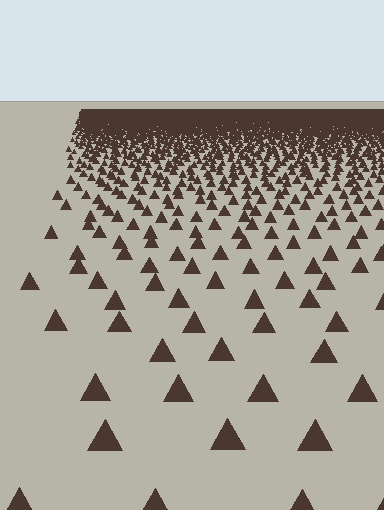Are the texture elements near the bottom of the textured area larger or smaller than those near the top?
Larger. Near the bottom, elements are closer to the viewer and appear at a bigger on-screen size.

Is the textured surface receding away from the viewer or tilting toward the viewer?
The surface is receding away from the viewer. Texture elements get smaller and denser toward the top.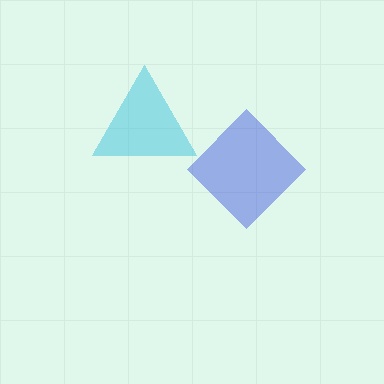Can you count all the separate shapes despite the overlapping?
Yes, there are 2 separate shapes.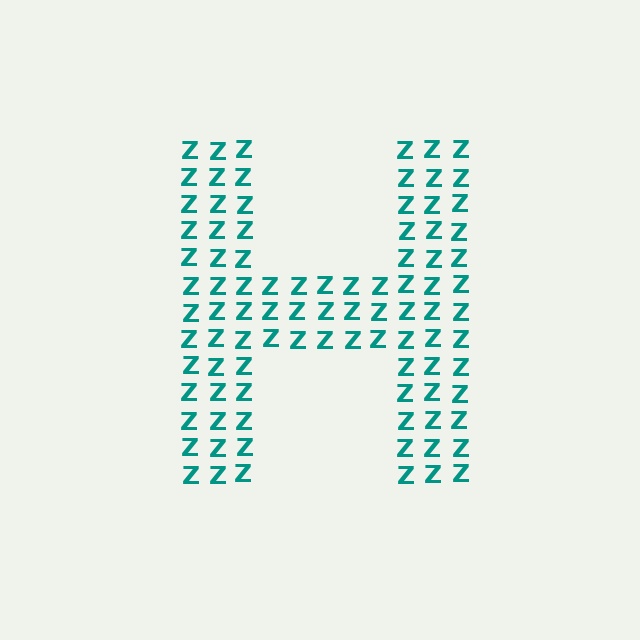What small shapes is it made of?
It is made of small letter Z's.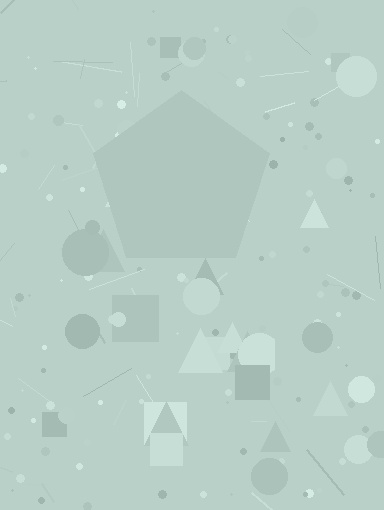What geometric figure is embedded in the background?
A pentagon is embedded in the background.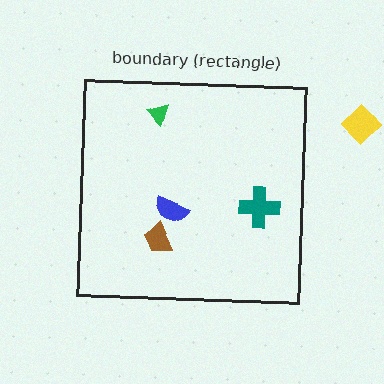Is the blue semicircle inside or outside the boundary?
Inside.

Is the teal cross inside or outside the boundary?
Inside.